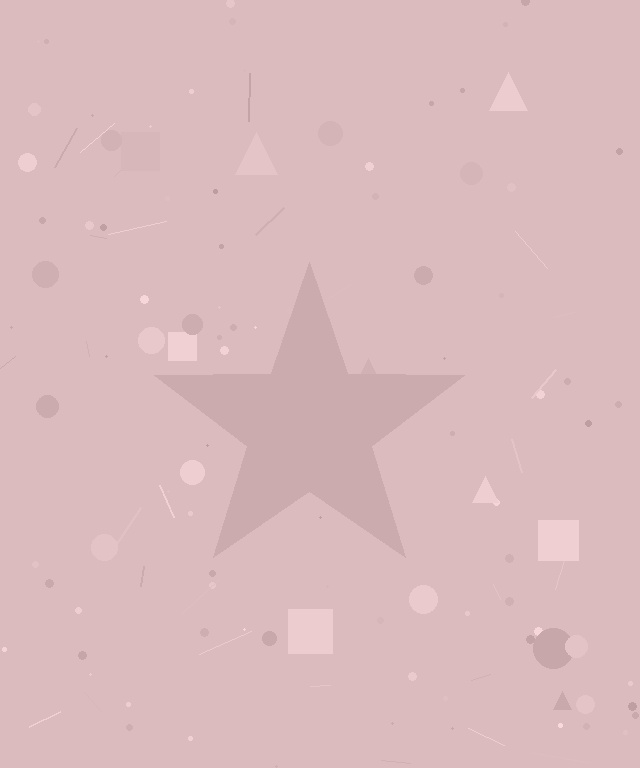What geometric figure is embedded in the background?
A star is embedded in the background.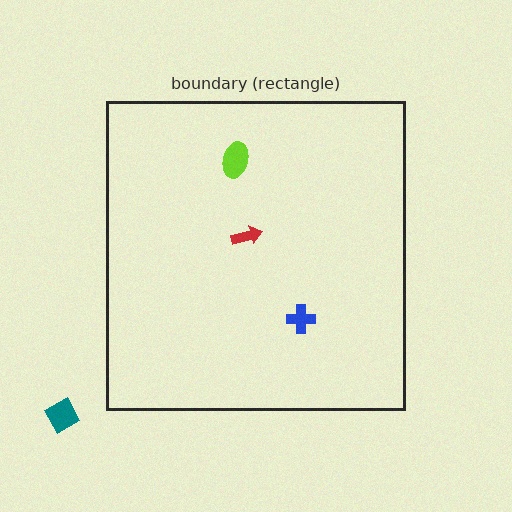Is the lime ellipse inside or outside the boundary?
Inside.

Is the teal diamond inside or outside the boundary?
Outside.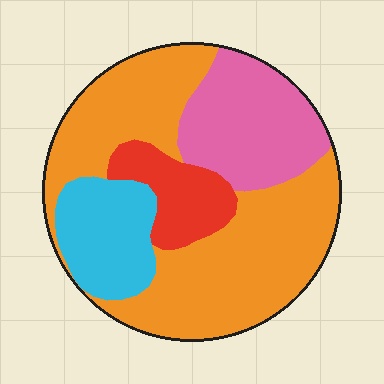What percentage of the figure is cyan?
Cyan covers roughly 15% of the figure.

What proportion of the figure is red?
Red covers roughly 10% of the figure.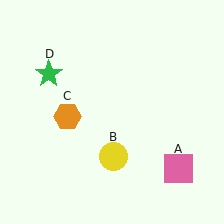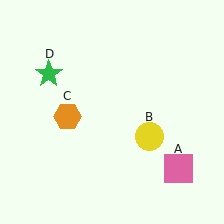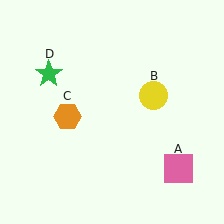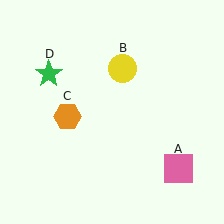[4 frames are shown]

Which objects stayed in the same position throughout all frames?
Pink square (object A) and orange hexagon (object C) and green star (object D) remained stationary.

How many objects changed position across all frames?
1 object changed position: yellow circle (object B).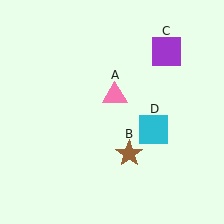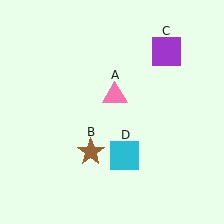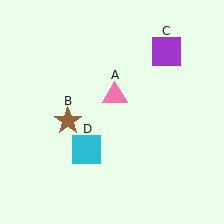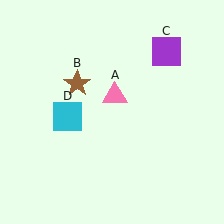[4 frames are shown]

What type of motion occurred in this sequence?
The brown star (object B), cyan square (object D) rotated clockwise around the center of the scene.